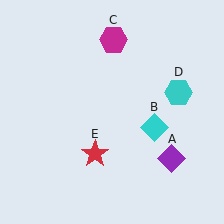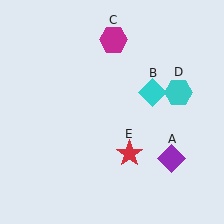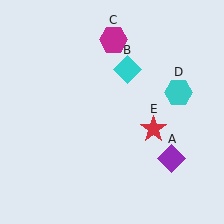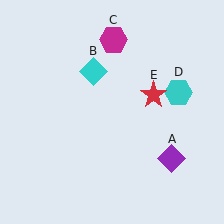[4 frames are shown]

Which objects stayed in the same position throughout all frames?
Purple diamond (object A) and magenta hexagon (object C) and cyan hexagon (object D) remained stationary.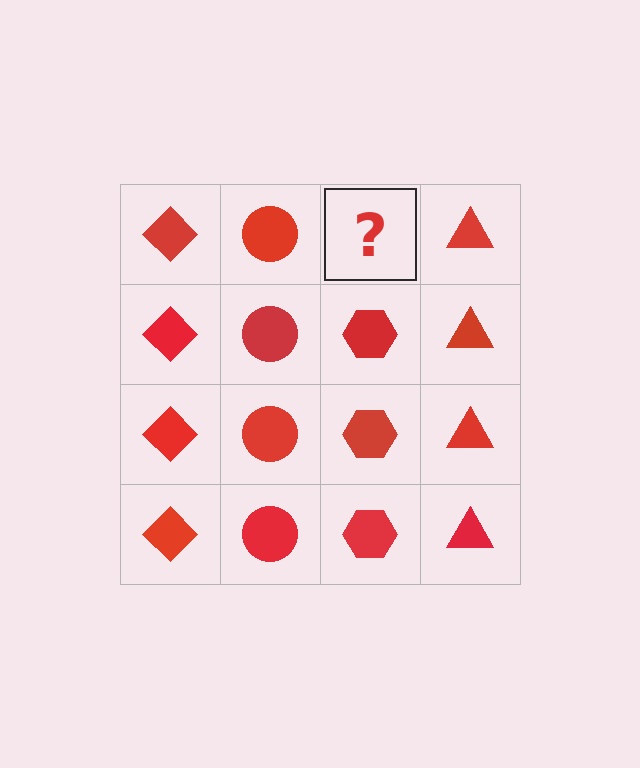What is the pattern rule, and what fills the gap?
The rule is that each column has a consistent shape. The gap should be filled with a red hexagon.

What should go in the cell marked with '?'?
The missing cell should contain a red hexagon.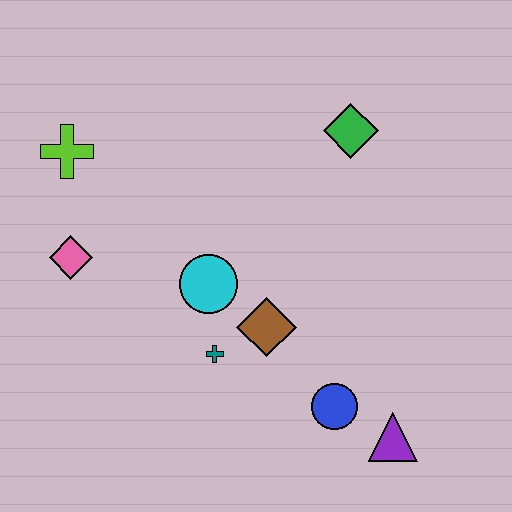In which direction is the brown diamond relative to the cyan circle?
The brown diamond is to the right of the cyan circle.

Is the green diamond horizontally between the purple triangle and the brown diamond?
Yes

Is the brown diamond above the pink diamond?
No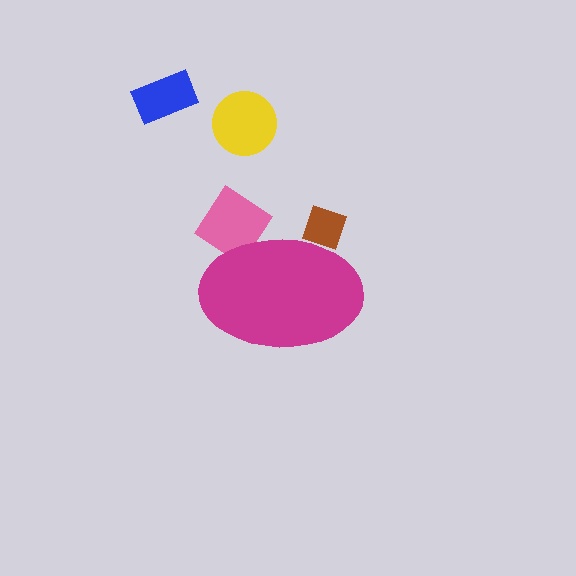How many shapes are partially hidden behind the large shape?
2 shapes are partially hidden.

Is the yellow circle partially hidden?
No, the yellow circle is fully visible.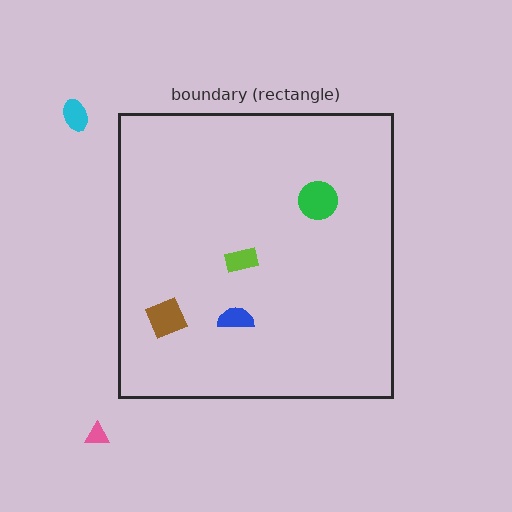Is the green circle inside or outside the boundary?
Inside.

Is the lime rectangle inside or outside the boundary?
Inside.